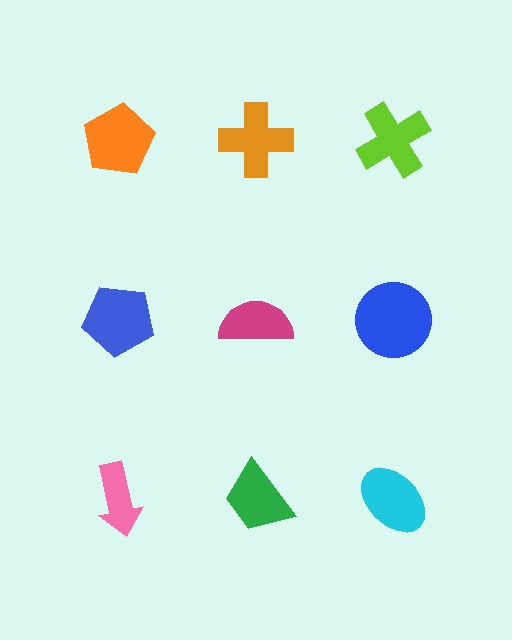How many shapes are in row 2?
3 shapes.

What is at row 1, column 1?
An orange pentagon.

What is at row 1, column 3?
A lime cross.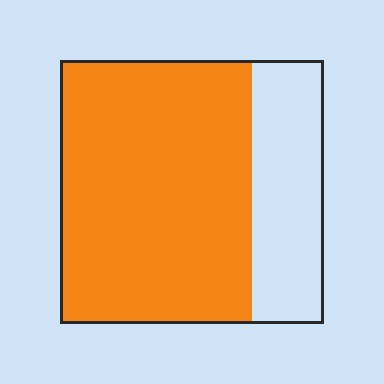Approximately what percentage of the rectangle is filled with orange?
Approximately 75%.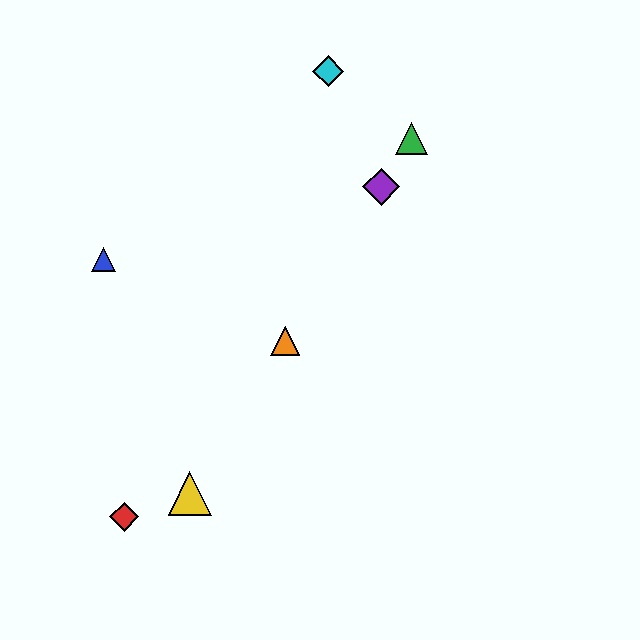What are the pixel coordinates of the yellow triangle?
The yellow triangle is at (190, 493).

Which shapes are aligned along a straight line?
The green triangle, the yellow triangle, the purple diamond, the orange triangle are aligned along a straight line.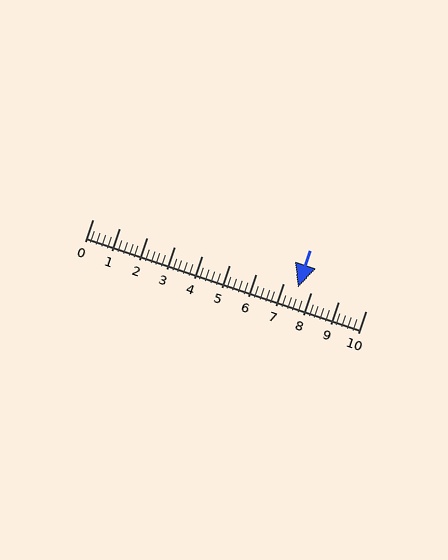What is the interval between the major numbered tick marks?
The major tick marks are spaced 1 units apart.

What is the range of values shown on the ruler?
The ruler shows values from 0 to 10.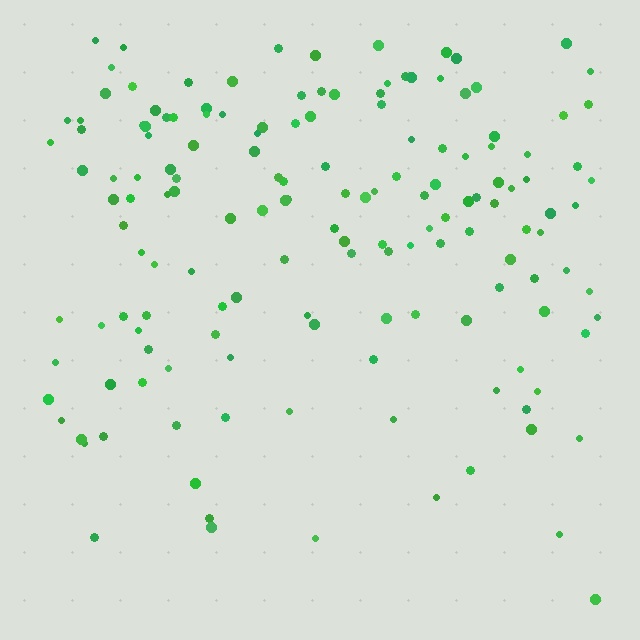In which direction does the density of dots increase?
From bottom to top, with the top side densest.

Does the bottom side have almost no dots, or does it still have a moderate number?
Still a moderate number, just noticeably fewer than the top.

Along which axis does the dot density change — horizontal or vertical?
Vertical.